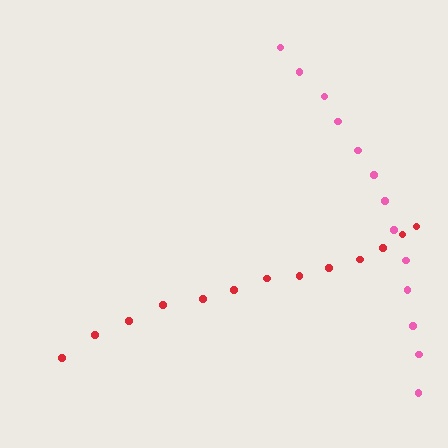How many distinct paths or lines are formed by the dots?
There are 2 distinct paths.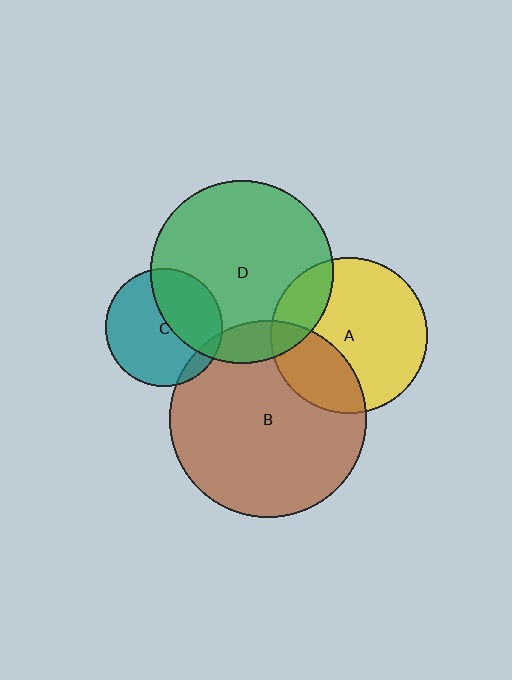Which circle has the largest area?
Circle B (brown).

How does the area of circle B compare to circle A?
Approximately 1.6 times.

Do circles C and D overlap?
Yes.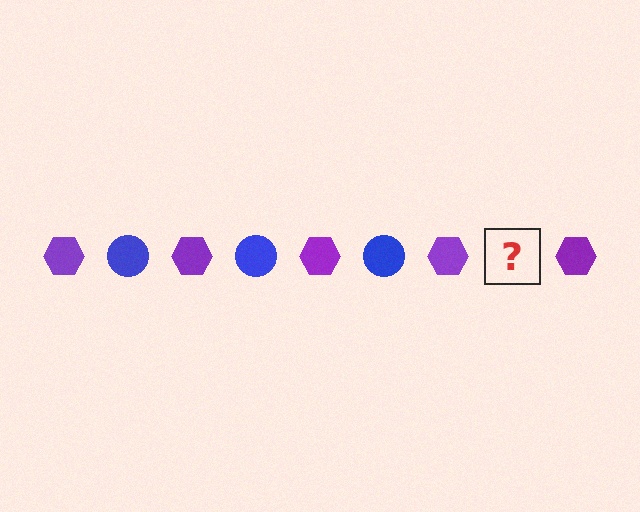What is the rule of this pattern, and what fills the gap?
The rule is that the pattern alternates between purple hexagon and blue circle. The gap should be filled with a blue circle.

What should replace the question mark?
The question mark should be replaced with a blue circle.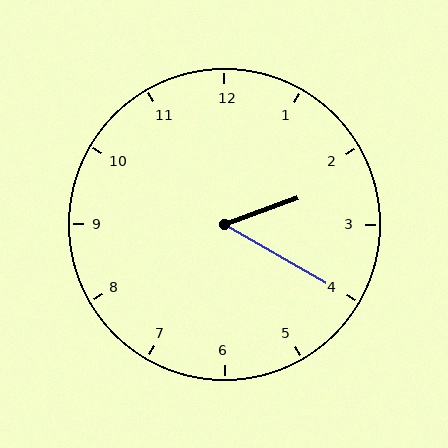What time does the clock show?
2:20.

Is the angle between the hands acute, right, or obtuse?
It is acute.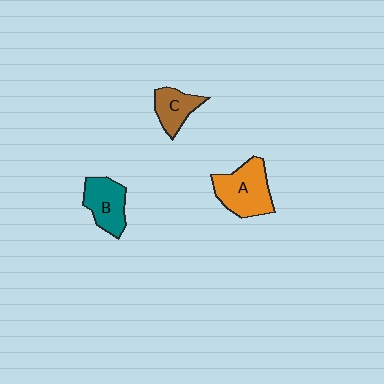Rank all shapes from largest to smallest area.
From largest to smallest: A (orange), B (teal), C (brown).